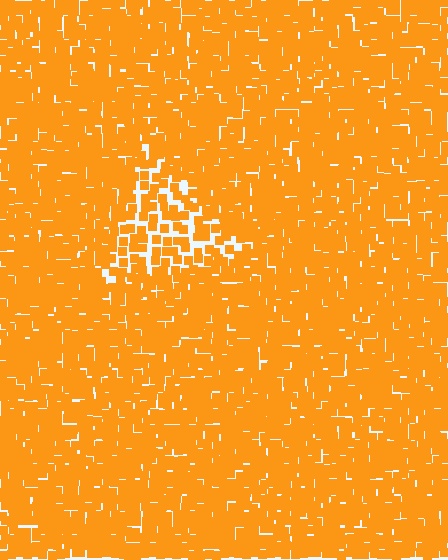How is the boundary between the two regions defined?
The boundary is defined by a change in element density (approximately 1.8x ratio). All elements are the same color, size, and shape.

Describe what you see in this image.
The image contains small orange elements arranged at two different densities. A triangle-shaped region is visible where the elements are less densely packed than the surrounding area.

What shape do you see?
I see a triangle.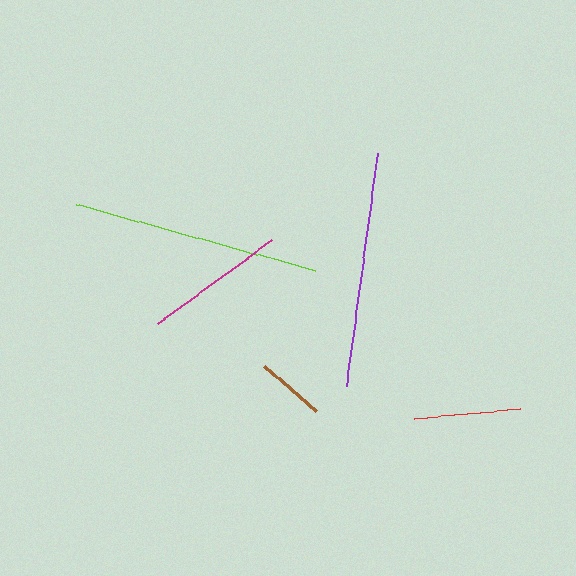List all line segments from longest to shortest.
From longest to shortest: lime, purple, magenta, red, brown.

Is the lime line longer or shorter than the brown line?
The lime line is longer than the brown line.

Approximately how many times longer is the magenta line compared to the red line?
The magenta line is approximately 1.3 times the length of the red line.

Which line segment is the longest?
The lime line is the longest at approximately 249 pixels.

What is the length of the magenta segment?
The magenta segment is approximately 142 pixels long.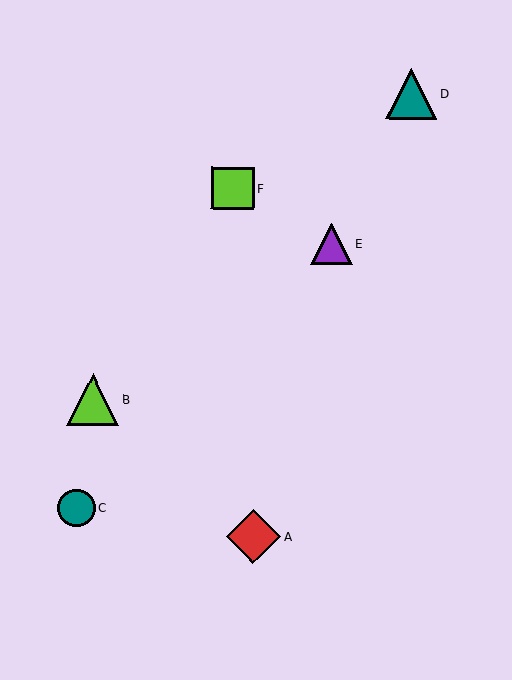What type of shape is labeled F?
Shape F is a lime square.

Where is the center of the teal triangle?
The center of the teal triangle is at (411, 94).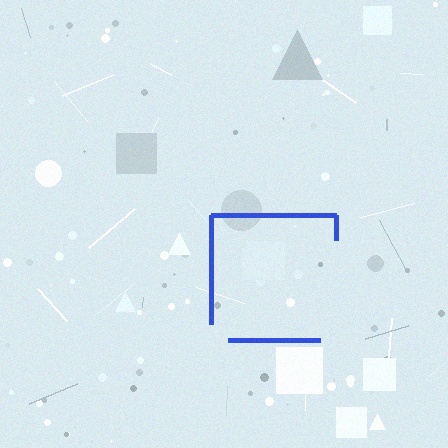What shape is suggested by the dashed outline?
The dashed outline suggests a square.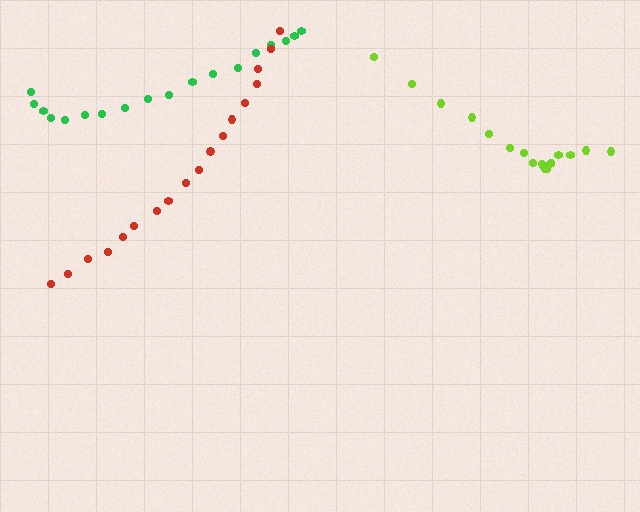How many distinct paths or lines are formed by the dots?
There are 3 distinct paths.